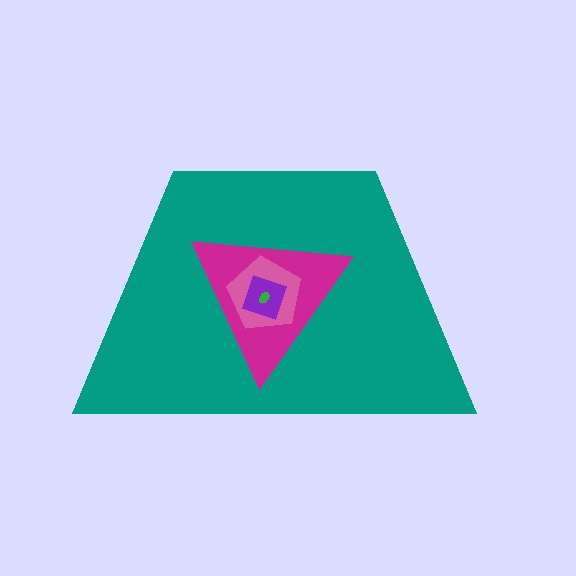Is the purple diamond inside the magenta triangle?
Yes.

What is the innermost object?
The green ellipse.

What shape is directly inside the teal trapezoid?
The magenta triangle.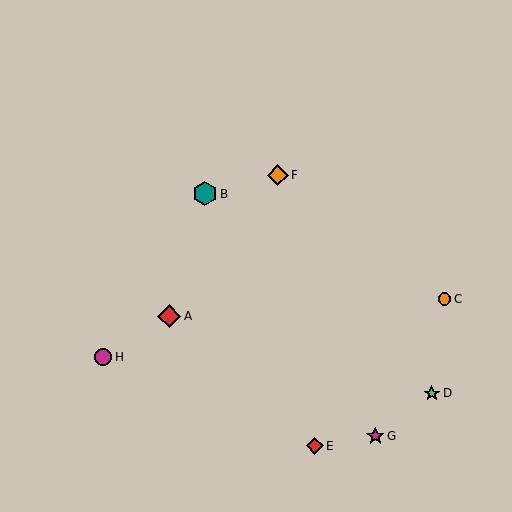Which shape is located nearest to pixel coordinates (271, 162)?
The orange diamond (labeled F) at (278, 175) is nearest to that location.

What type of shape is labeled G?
Shape G is a magenta star.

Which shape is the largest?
The teal hexagon (labeled B) is the largest.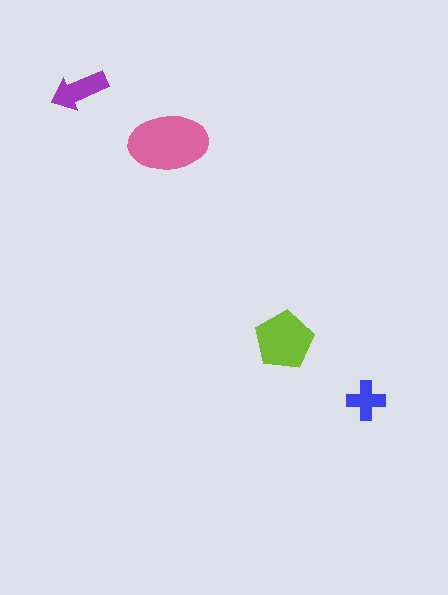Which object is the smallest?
The blue cross.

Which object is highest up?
The purple arrow is topmost.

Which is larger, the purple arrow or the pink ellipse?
The pink ellipse.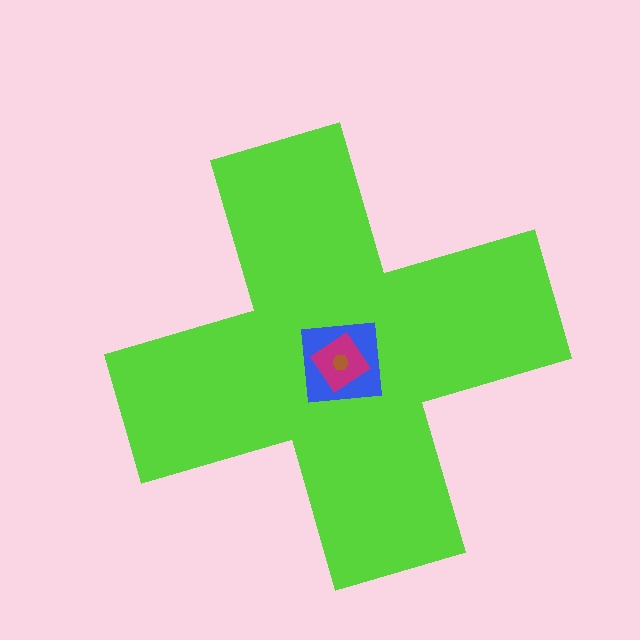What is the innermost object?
The brown hexagon.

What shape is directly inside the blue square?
The magenta diamond.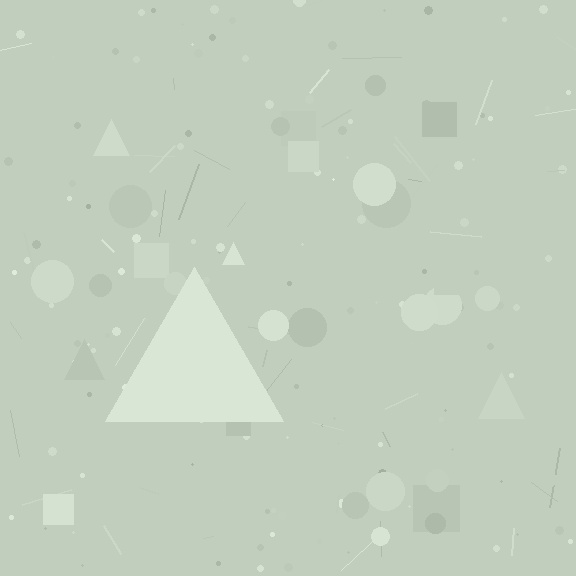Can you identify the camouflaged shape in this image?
The camouflaged shape is a triangle.